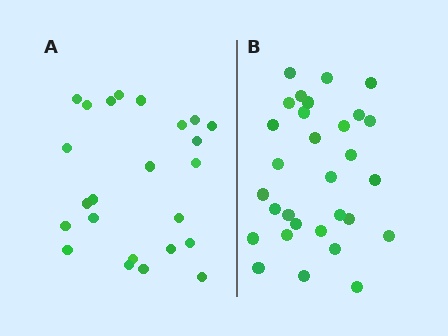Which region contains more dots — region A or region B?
Region B (the right region) has more dots.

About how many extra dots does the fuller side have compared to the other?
Region B has about 6 more dots than region A.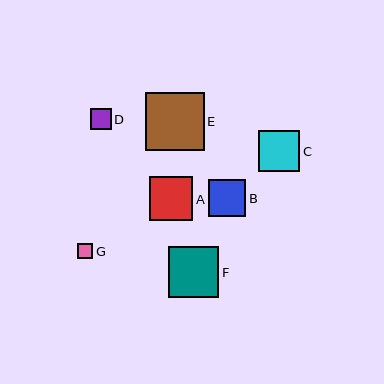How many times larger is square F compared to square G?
Square F is approximately 3.4 times the size of square G.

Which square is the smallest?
Square G is the smallest with a size of approximately 15 pixels.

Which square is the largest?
Square E is the largest with a size of approximately 58 pixels.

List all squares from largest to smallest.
From largest to smallest: E, F, A, C, B, D, G.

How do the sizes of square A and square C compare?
Square A and square C are approximately the same size.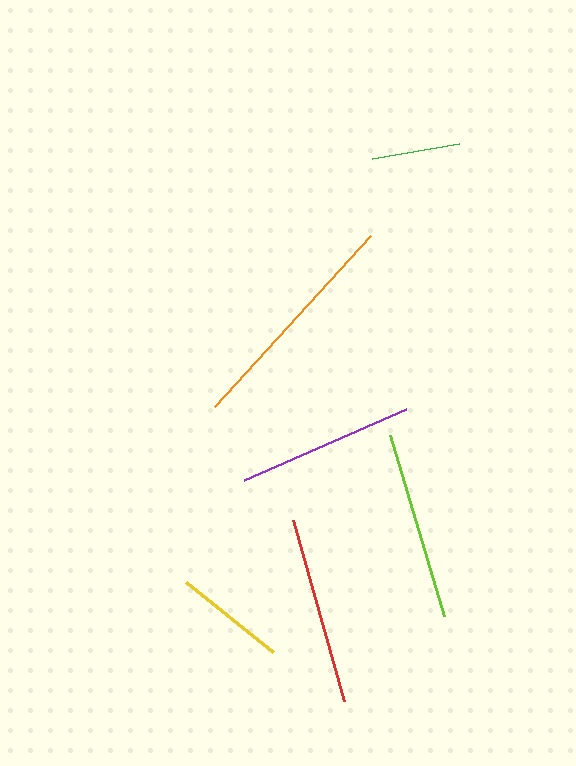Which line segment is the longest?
The orange line is the longest at approximately 231 pixels.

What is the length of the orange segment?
The orange segment is approximately 231 pixels long.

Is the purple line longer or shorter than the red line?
The red line is longer than the purple line.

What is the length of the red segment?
The red segment is approximately 189 pixels long.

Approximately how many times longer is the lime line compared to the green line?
The lime line is approximately 2.1 times the length of the green line.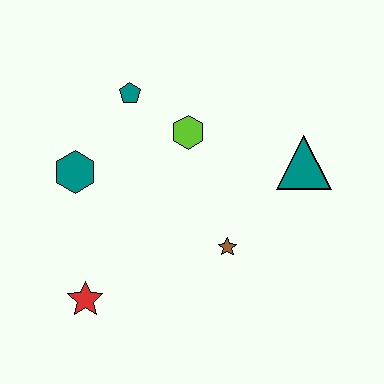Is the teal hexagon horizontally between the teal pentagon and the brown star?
No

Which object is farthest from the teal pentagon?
The red star is farthest from the teal pentagon.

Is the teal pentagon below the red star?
No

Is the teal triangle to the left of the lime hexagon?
No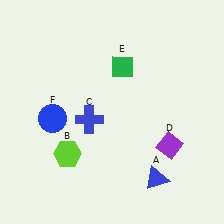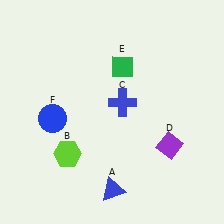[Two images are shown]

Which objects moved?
The objects that moved are: the blue triangle (A), the blue cross (C).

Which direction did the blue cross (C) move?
The blue cross (C) moved right.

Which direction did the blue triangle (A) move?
The blue triangle (A) moved left.